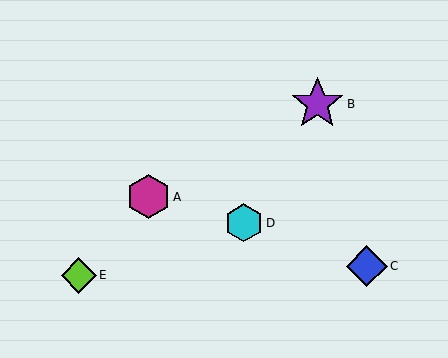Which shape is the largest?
The purple star (labeled B) is the largest.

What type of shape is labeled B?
Shape B is a purple star.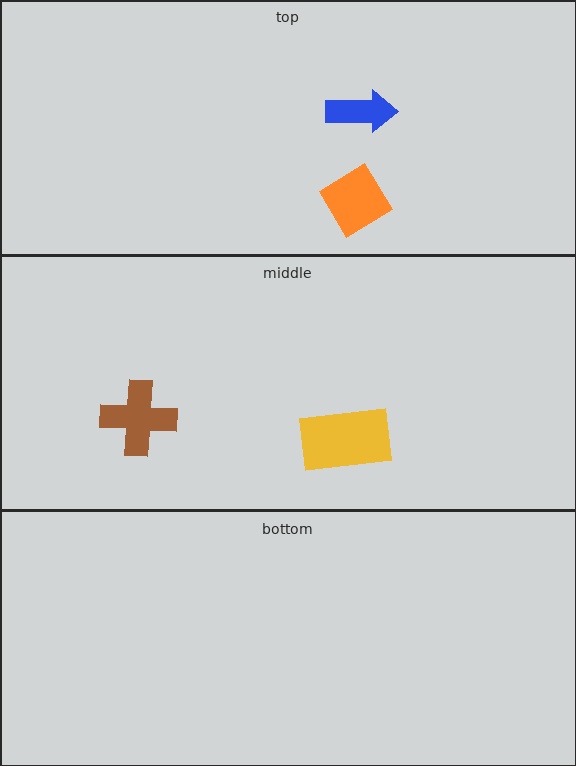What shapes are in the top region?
The blue arrow, the orange diamond.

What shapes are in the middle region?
The brown cross, the yellow rectangle.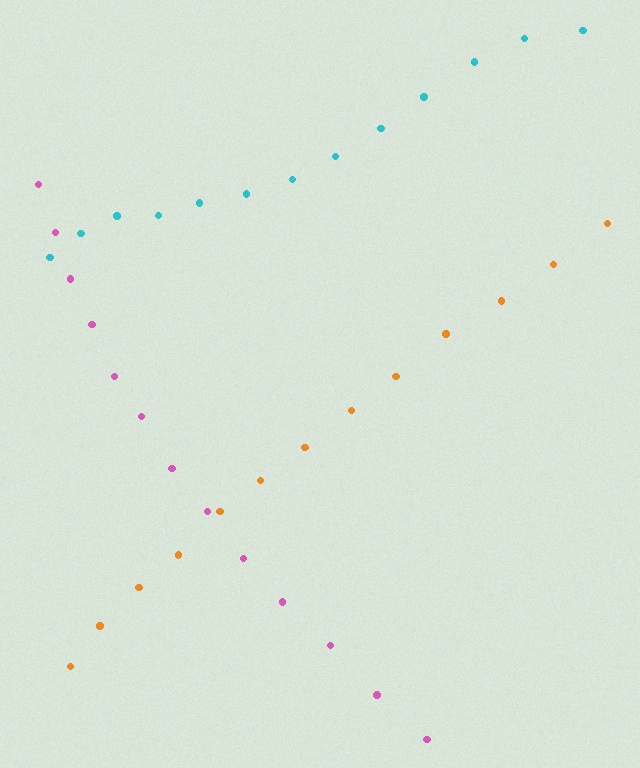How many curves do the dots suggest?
There are 3 distinct paths.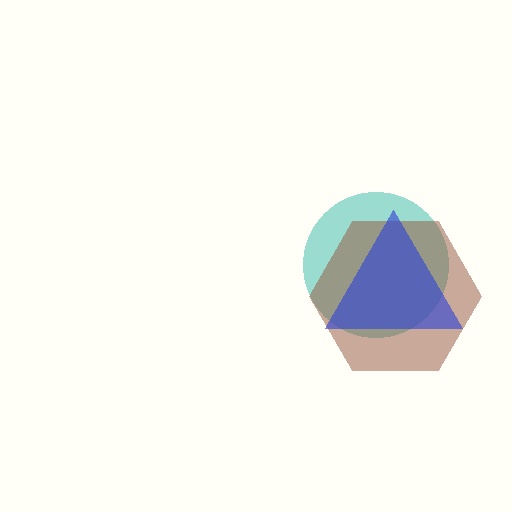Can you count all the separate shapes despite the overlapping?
Yes, there are 3 separate shapes.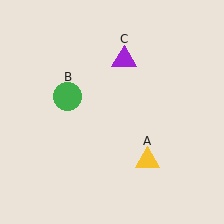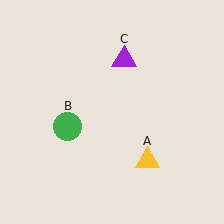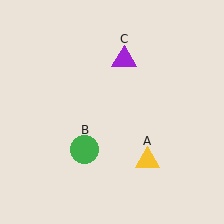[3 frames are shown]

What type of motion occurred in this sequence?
The green circle (object B) rotated counterclockwise around the center of the scene.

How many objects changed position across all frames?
1 object changed position: green circle (object B).